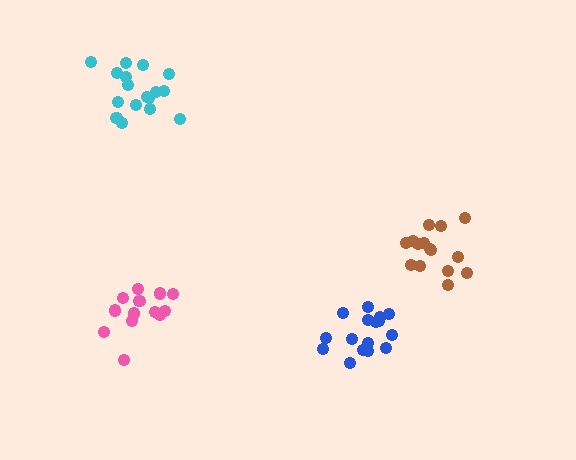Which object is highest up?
The cyan cluster is topmost.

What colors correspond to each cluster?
The clusters are colored: brown, blue, pink, cyan.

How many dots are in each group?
Group 1: 15 dots, Group 2: 16 dots, Group 3: 13 dots, Group 4: 17 dots (61 total).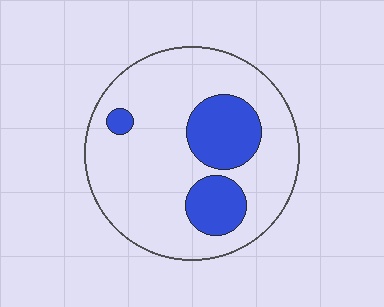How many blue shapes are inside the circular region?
3.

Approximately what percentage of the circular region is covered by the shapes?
Approximately 20%.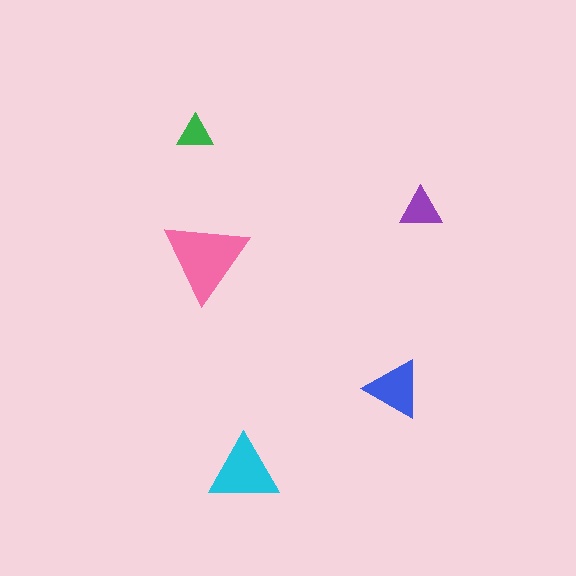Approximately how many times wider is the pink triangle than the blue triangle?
About 1.5 times wider.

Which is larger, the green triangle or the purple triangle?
The purple one.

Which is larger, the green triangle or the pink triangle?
The pink one.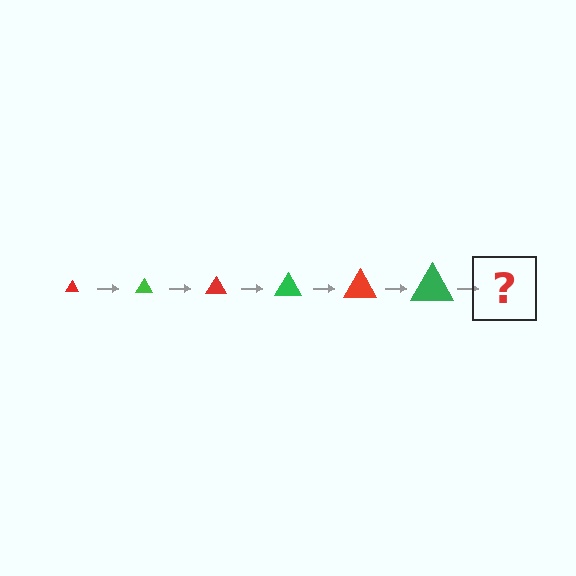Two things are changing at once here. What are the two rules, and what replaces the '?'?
The two rules are that the triangle grows larger each step and the color cycles through red and green. The '?' should be a red triangle, larger than the previous one.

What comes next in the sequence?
The next element should be a red triangle, larger than the previous one.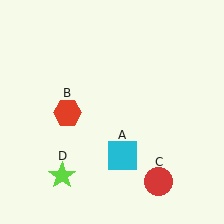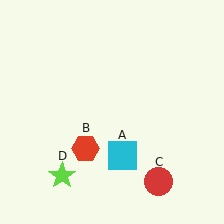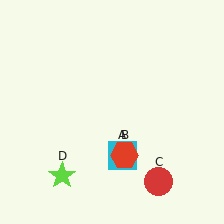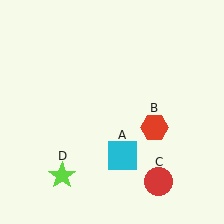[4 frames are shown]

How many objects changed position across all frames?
1 object changed position: red hexagon (object B).